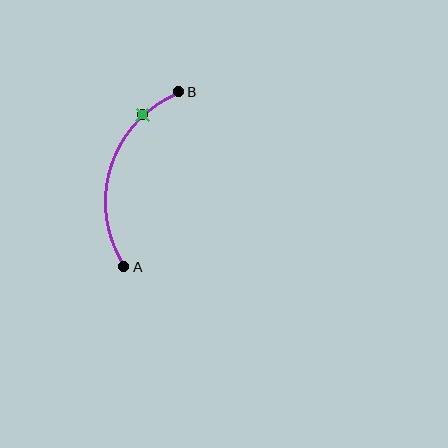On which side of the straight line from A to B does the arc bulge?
The arc bulges to the left of the straight line connecting A and B.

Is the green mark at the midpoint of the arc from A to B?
No. The green mark lies on the arc but is closer to endpoint B. The arc midpoint would be at the point on the curve equidistant along the arc from both A and B.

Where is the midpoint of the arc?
The arc midpoint is the point on the curve farthest from the straight line joining A and B. It sits to the left of that line.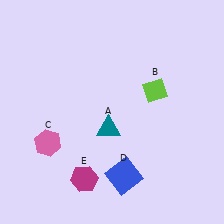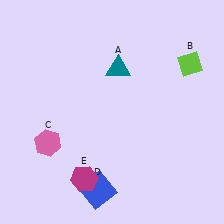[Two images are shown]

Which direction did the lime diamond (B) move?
The lime diamond (B) moved right.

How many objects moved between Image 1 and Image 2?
3 objects moved between the two images.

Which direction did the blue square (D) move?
The blue square (D) moved left.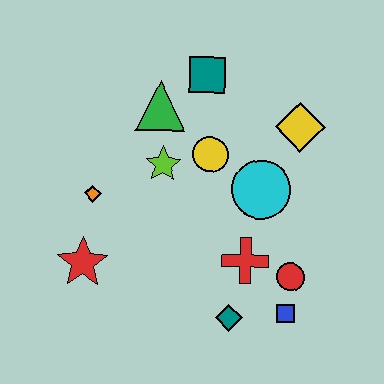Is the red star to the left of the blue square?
Yes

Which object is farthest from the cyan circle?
The red star is farthest from the cyan circle.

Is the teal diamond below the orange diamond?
Yes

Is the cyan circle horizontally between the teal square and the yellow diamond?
Yes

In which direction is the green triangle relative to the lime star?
The green triangle is above the lime star.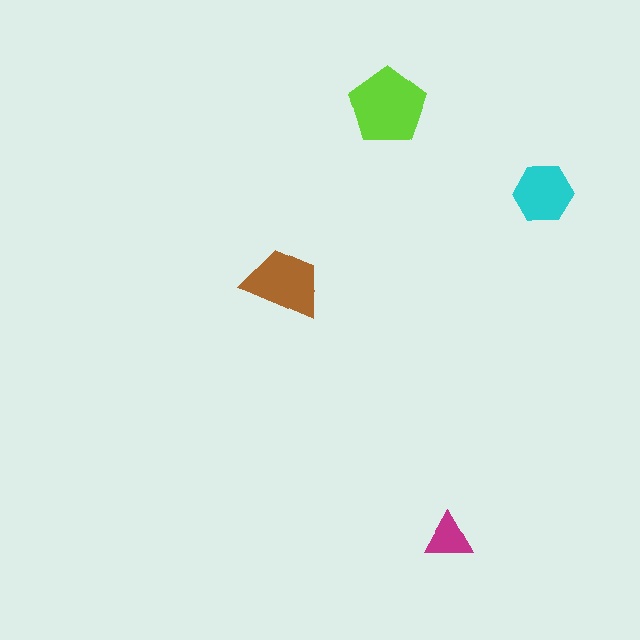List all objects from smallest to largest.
The magenta triangle, the cyan hexagon, the brown trapezoid, the lime pentagon.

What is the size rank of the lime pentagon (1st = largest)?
1st.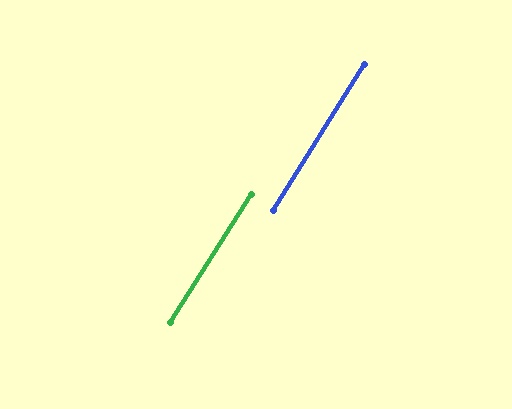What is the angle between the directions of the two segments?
Approximately 0 degrees.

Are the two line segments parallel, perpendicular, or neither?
Parallel — their directions differ by only 0.3°.